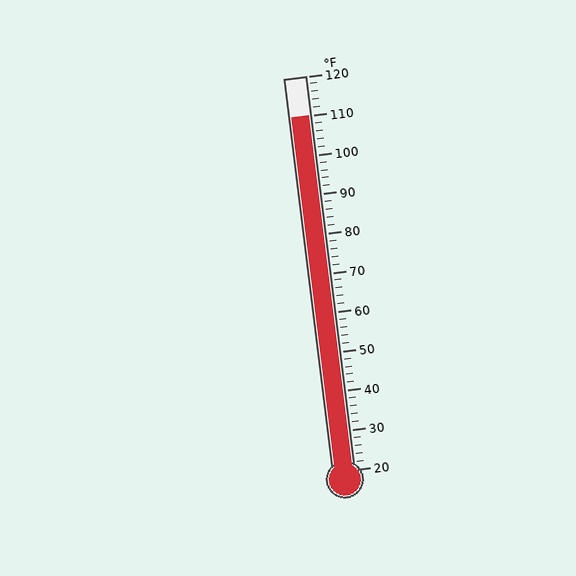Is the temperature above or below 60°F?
The temperature is above 60°F.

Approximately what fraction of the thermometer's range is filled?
The thermometer is filled to approximately 90% of its range.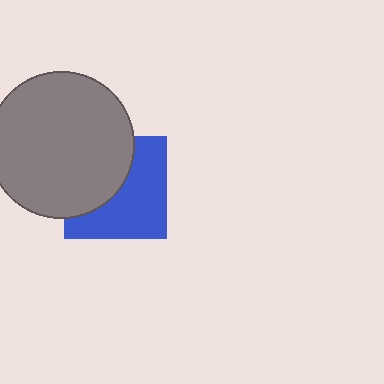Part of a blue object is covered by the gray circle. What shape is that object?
It is a square.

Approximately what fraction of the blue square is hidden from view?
Roughly 44% of the blue square is hidden behind the gray circle.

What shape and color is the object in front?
The object in front is a gray circle.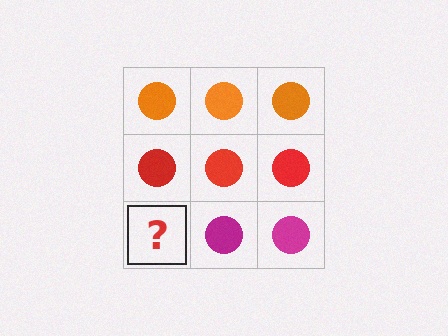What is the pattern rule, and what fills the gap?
The rule is that each row has a consistent color. The gap should be filled with a magenta circle.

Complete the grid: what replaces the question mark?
The question mark should be replaced with a magenta circle.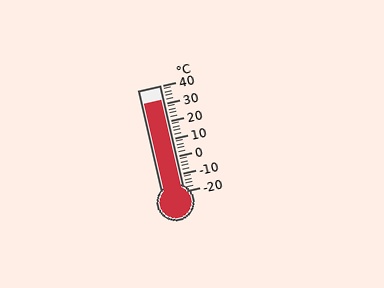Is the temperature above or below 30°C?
The temperature is above 30°C.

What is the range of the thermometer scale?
The thermometer scale ranges from -20°C to 40°C.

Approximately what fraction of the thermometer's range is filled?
The thermometer is filled to approximately 85% of its range.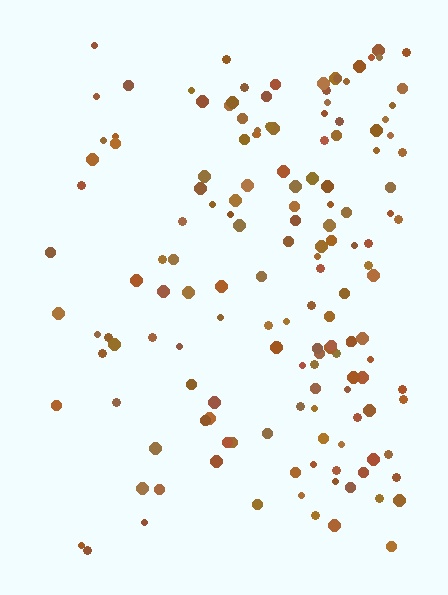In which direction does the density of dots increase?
From left to right, with the right side densest.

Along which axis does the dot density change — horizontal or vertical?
Horizontal.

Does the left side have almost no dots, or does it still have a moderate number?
Still a moderate number, just noticeably fewer than the right.